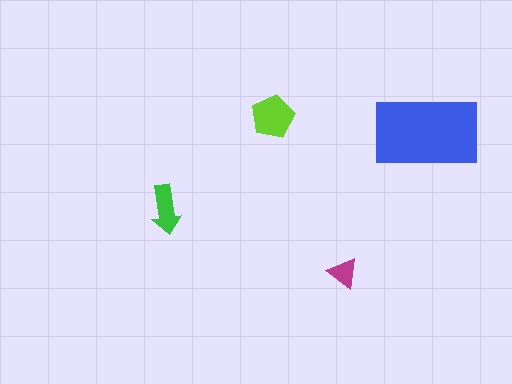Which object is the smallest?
The magenta triangle.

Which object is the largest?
The blue rectangle.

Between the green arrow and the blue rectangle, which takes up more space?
The blue rectangle.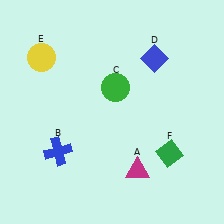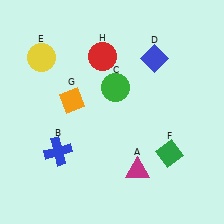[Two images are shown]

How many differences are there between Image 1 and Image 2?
There are 2 differences between the two images.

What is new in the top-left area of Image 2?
An orange diamond (G) was added in the top-left area of Image 2.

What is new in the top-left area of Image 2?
A red circle (H) was added in the top-left area of Image 2.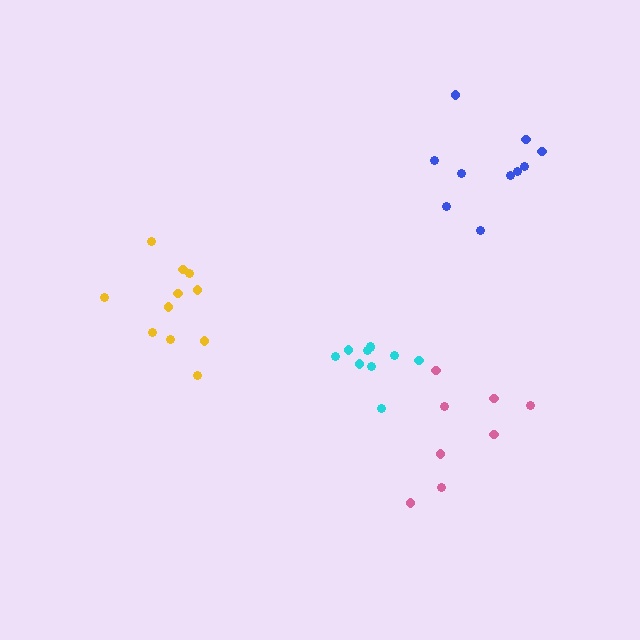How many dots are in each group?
Group 1: 10 dots, Group 2: 8 dots, Group 3: 10 dots, Group 4: 11 dots (39 total).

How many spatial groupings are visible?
There are 4 spatial groupings.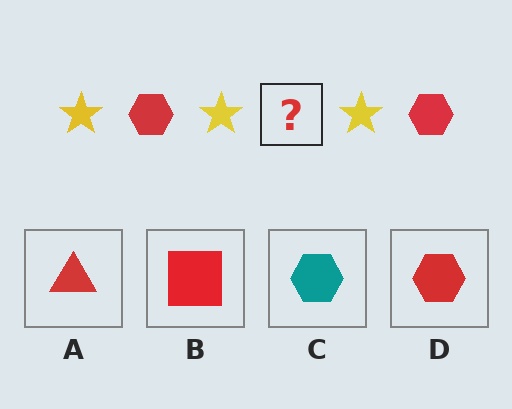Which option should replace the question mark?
Option D.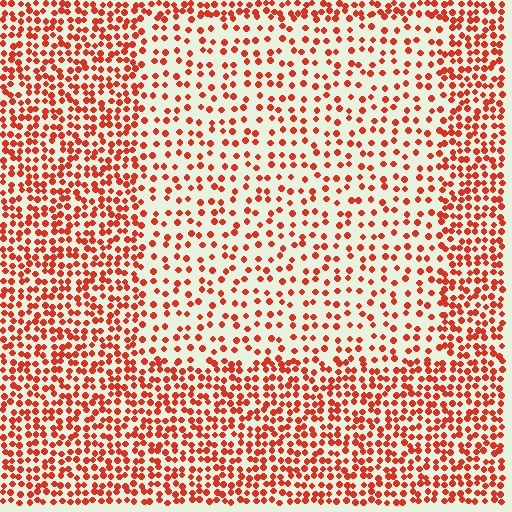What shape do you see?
I see a rectangle.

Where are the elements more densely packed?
The elements are more densely packed outside the rectangle boundary.